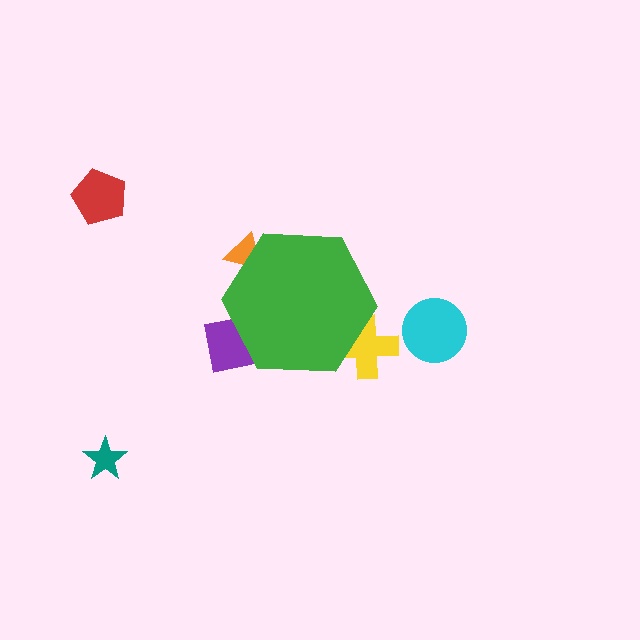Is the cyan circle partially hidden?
No, the cyan circle is fully visible.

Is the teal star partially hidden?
No, the teal star is fully visible.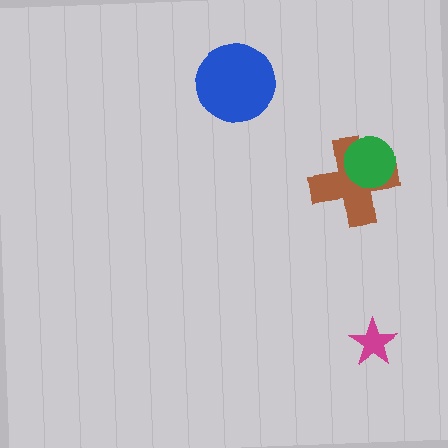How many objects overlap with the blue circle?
0 objects overlap with the blue circle.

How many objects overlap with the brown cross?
1 object overlaps with the brown cross.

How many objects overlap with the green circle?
1 object overlaps with the green circle.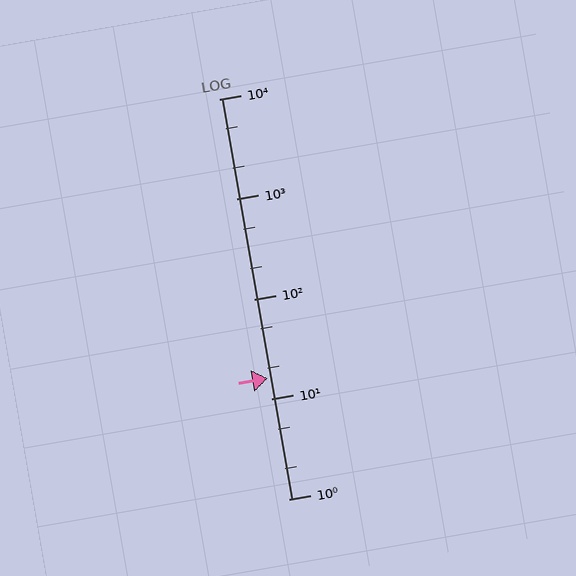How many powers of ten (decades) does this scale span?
The scale spans 4 decades, from 1 to 10000.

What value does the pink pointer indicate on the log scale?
The pointer indicates approximately 16.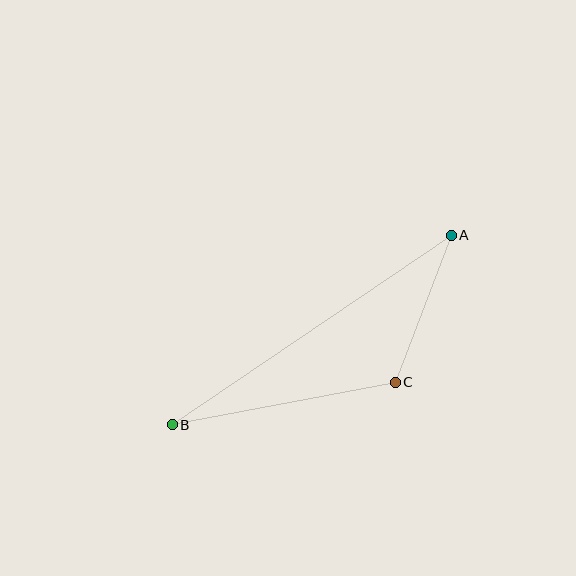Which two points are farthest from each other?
Points A and B are farthest from each other.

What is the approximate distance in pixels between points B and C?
The distance between B and C is approximately 227 pixels.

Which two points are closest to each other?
Points A and C are closest to each other.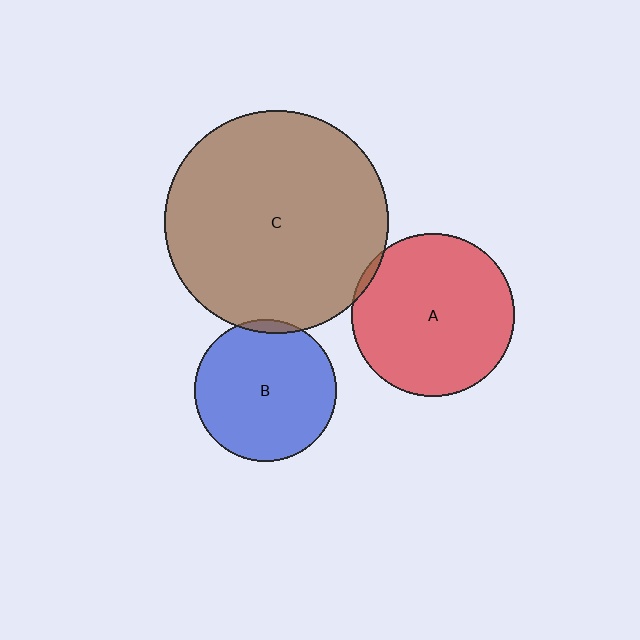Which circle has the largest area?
Circle C (brown).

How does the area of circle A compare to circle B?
Approximately 1.3 times.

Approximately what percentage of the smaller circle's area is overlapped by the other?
Approximately 5%.